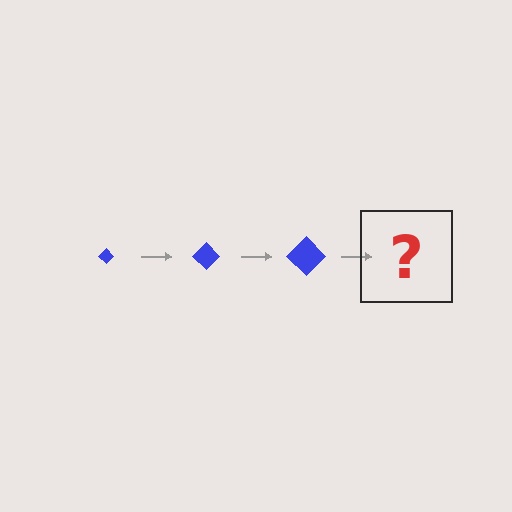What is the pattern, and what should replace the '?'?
The pattern is that the diamond gets progressively larger each step. The '?' should be a blue diamond, larger than the previous one.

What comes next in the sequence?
The next element should be a blue diamond, larger than the previous one.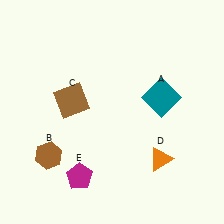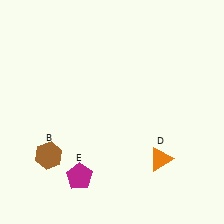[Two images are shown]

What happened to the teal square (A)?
The teal square (A) was removed in Image 2. It was in the top-right area of Image 1.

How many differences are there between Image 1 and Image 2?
There are 2 differences between the two images.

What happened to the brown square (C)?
The brown square (C) was removed in Image 2. It was in the top-left area of Image 1.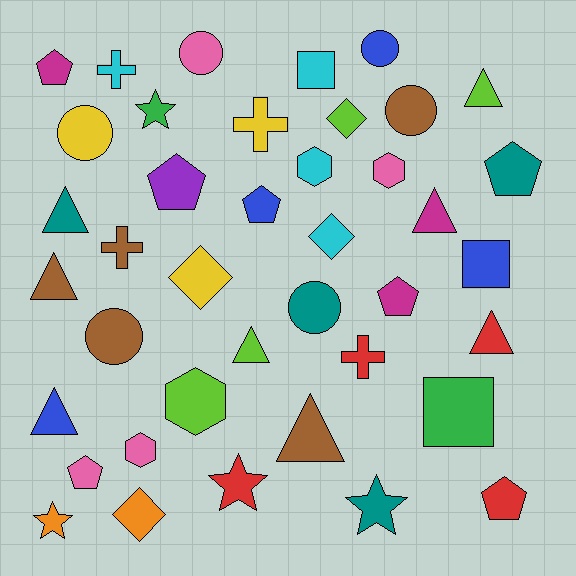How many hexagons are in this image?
There are 4 hexagons.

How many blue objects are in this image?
There are 4 blue objects.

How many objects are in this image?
There are 40 objects.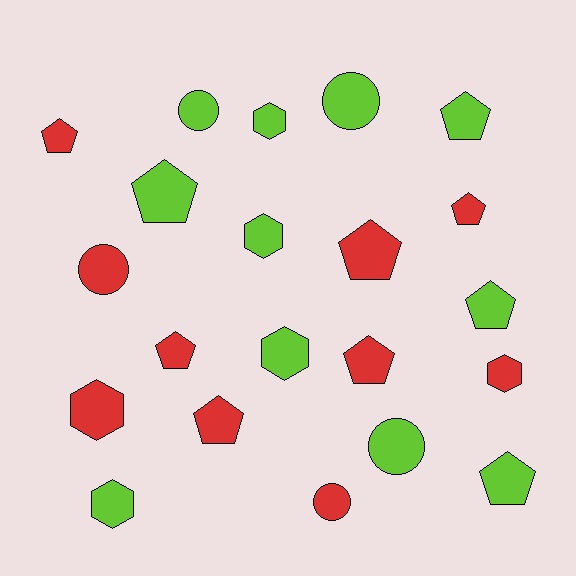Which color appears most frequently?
Lime, with 11 objects.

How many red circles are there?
There are 2 red circles.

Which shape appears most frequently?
Pentagon, with 10 objects.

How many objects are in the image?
There are 21 objects.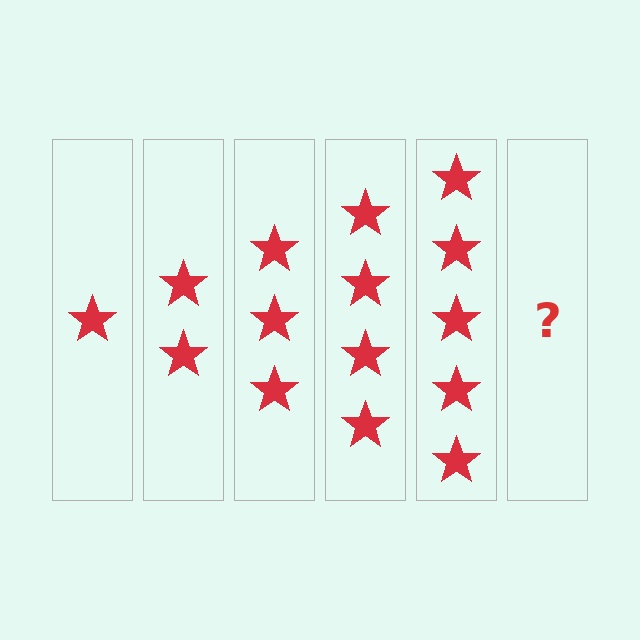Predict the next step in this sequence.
The next step is 6 stars.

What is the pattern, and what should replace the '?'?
The pattern is that each step adds one more star. The '?' should be 6 stars.